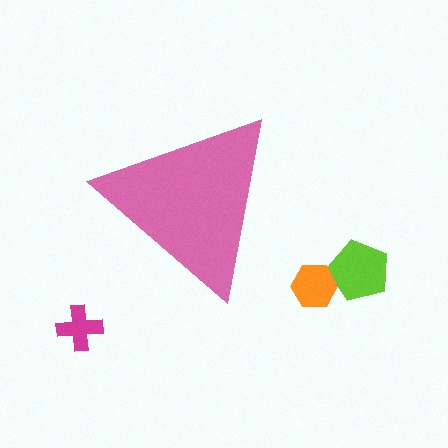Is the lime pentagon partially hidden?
No, the lime pentagon is fully visible.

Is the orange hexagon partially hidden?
No, the orange hexagon is fully visible.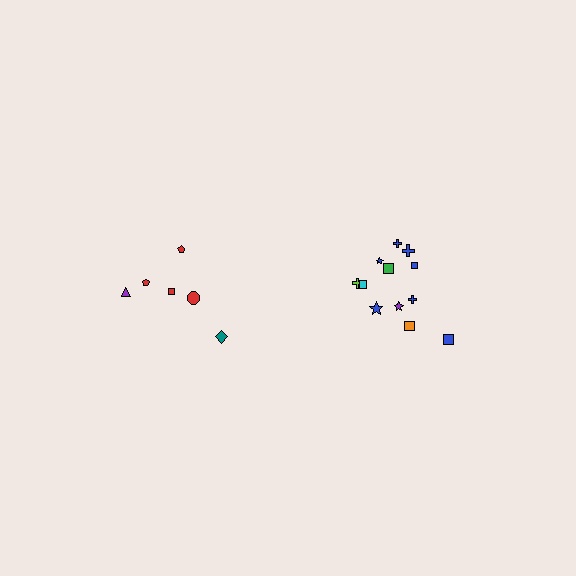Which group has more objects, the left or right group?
The right group.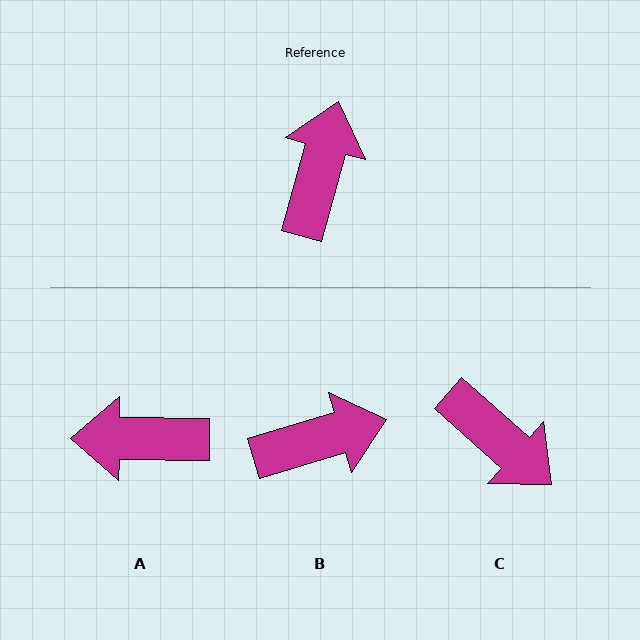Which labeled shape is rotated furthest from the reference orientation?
C, about 116 degrees away.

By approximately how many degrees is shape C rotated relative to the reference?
Approximately 116 degrees clockwise.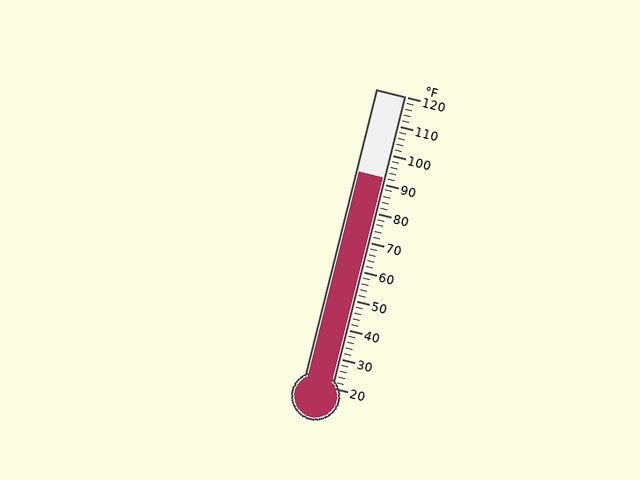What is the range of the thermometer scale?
The thermometer scale ranges from 20°F to 120°F.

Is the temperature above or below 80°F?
The temperature is above 80°F.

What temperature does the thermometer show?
The thermometer shows approximately 92°F.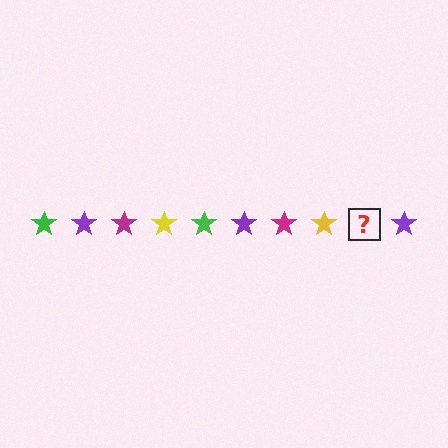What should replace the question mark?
The question mark should be replaced with a green star.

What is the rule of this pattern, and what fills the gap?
The rule is that the pattern cycles through green, purple, magenta, yellow stars. The gap should be filled with a green star.